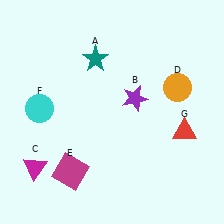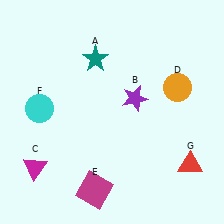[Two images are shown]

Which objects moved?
The objects that moved are: the magenta square (E), the red triangle (G).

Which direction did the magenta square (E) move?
The magenta square (E) moved right.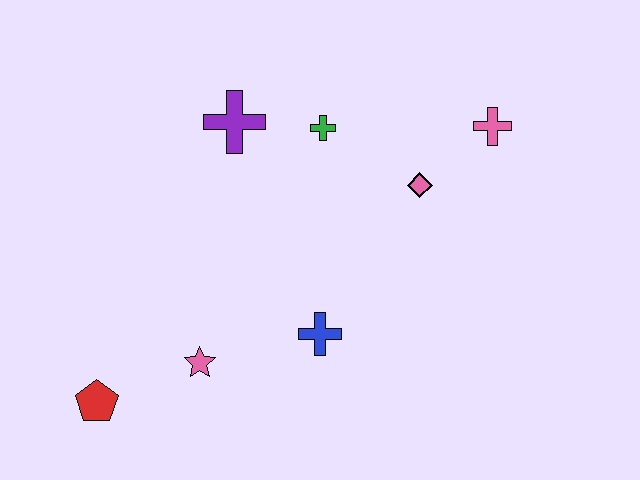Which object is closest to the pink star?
The red pentagon is closest to the pink star.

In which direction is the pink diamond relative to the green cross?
The pink diamond is to the right of the green cross.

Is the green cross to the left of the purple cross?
No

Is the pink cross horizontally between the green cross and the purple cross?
No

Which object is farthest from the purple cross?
The red pentagon is farthest from the purple cross.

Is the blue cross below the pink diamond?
Yes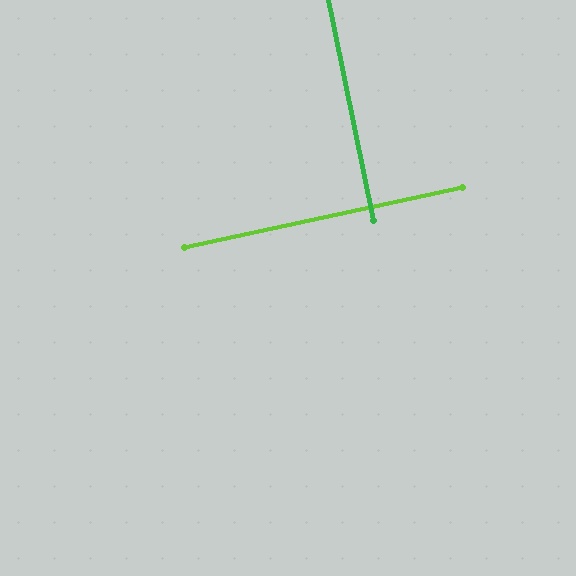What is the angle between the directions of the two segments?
Approximately 89 degrees.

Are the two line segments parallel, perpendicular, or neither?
Perpendicular — they meet at approximately 89°.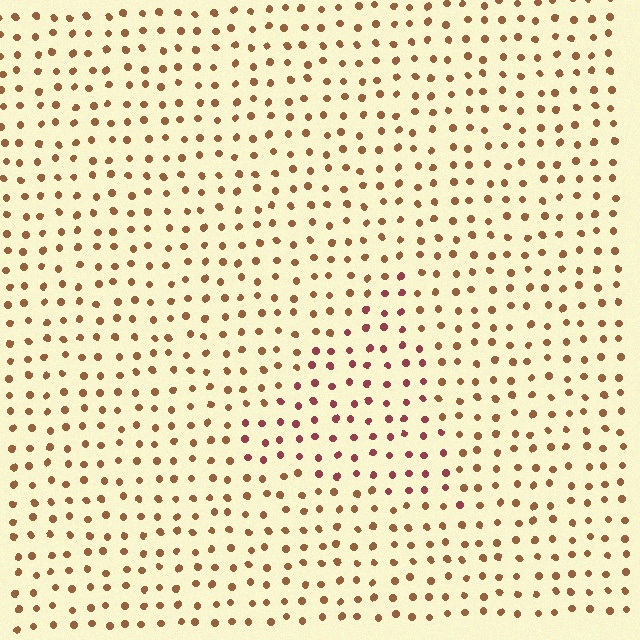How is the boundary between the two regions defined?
The boundary is defined purely by a slight shift in hue (about 35 degrees). Spacing, size, and orientation are identical on both sides.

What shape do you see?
I see a triangle.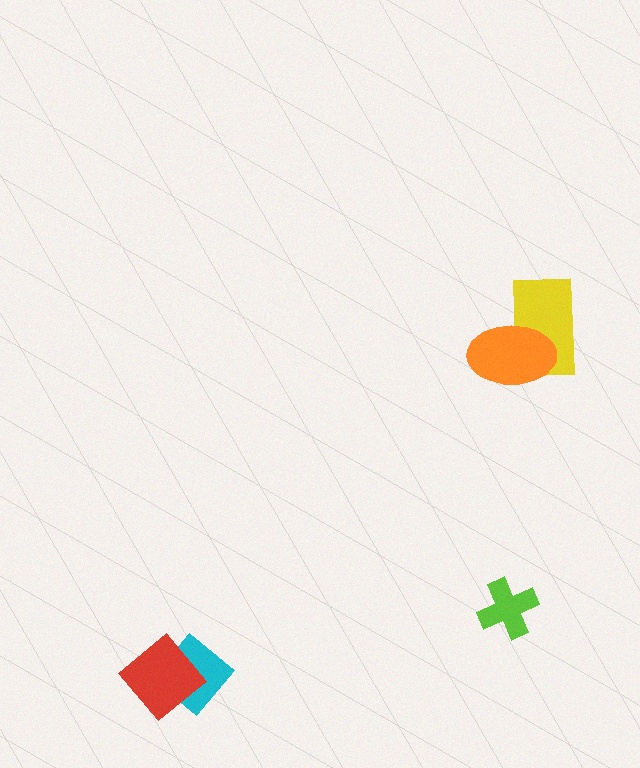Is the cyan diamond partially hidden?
Yes, it is partially covered by another shape.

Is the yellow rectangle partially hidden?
Yes, it is partially covered by another shape.